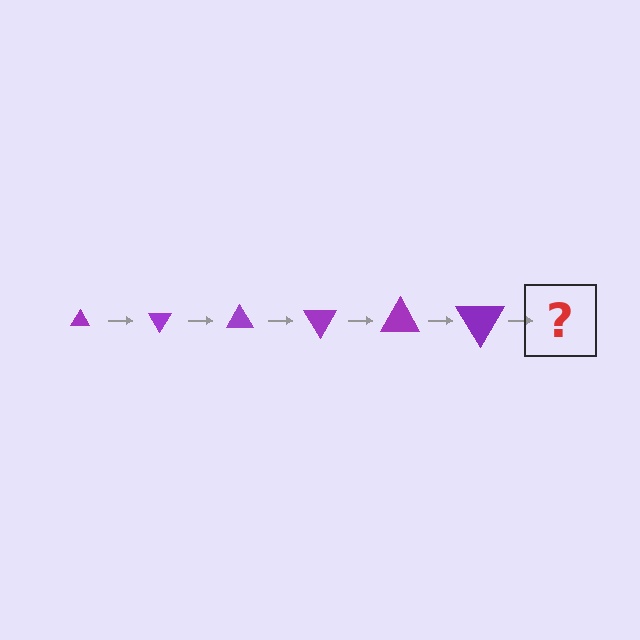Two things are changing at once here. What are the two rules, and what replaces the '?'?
The two rules are that the triangle grows larger each step and it rotates 60 degrees each step. The '?' should be a triangle, larger than the previous one and rotated 360 degrees from the start.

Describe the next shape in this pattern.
It should be a triangle, larger than the previous one and rotated 360 degrees from the start.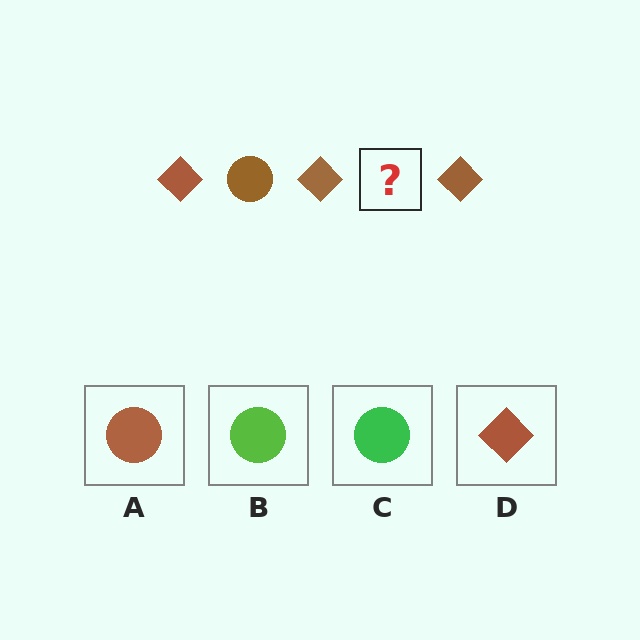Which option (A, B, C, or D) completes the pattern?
A.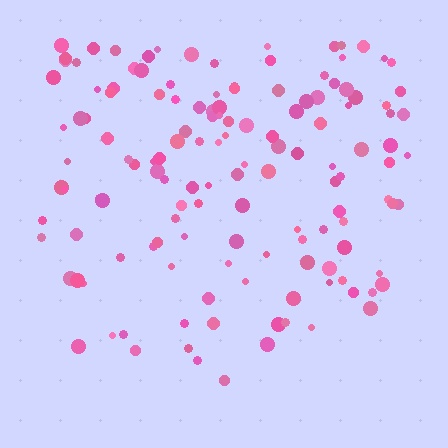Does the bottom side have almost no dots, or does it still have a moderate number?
Still a moderate number, just noticeably fewer than the top.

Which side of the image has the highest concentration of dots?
The top.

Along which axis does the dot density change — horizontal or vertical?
Vertical.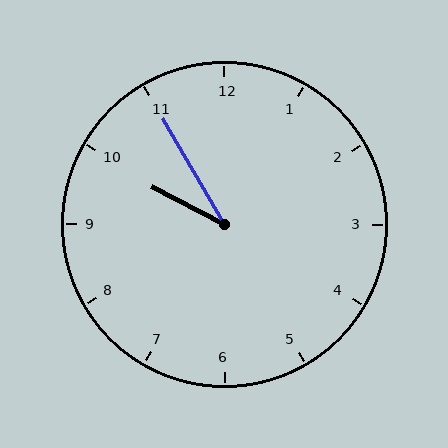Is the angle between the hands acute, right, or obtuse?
It is acute.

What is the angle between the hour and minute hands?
Approximately 32 degrees.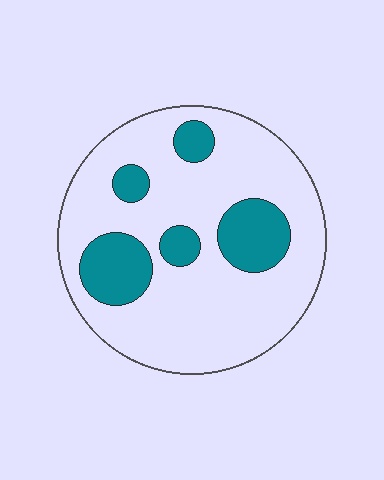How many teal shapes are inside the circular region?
5.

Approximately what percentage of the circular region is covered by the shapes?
Approximately 20%.